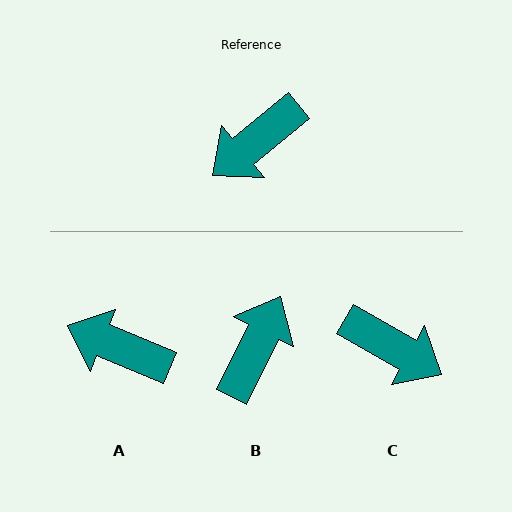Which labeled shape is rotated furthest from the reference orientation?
B, about 155 degrees away.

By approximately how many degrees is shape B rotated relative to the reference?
Approximately 155 degrees clockwise.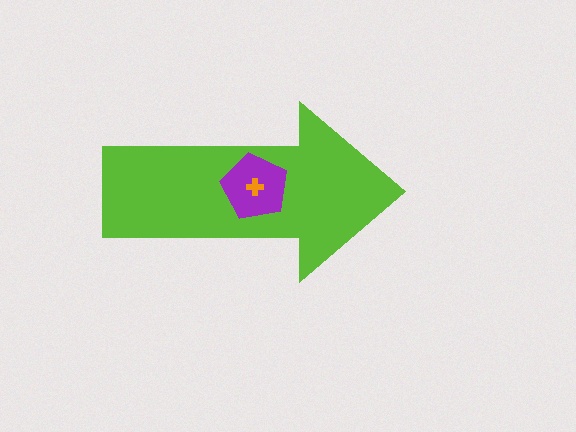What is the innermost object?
The orange cross.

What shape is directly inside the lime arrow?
The purple pentagon.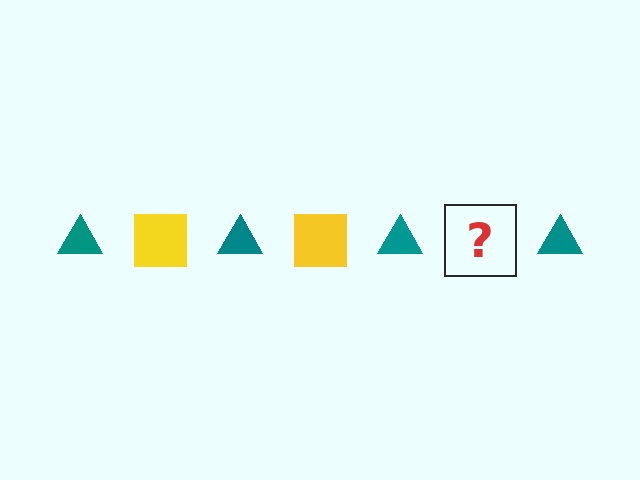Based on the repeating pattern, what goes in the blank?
The blank should be a yellow square.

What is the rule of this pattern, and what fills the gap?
The rule is that the pattern alternates between teal triangle and yellow square. The gap should be filled with a yellow square.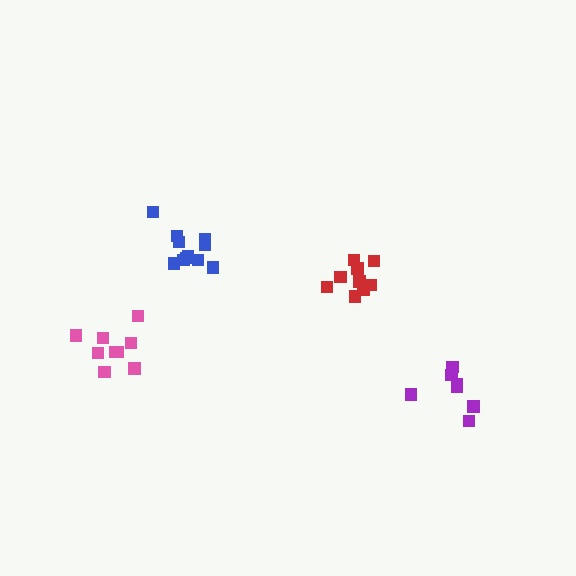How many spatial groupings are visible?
There are 4 spatial groupings.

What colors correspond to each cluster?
The clusters are colored: pink, red, blue, purple.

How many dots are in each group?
Group 1: 9 dots, Group 2: 9 dots, Group 3: 11 dots, Group 4: 7 dots (36 total).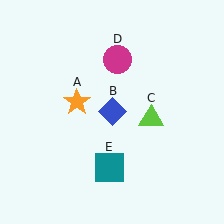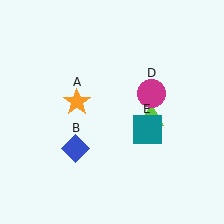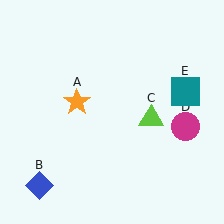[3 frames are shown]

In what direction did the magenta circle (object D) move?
The magenta circle (object D) moved down and to the right.